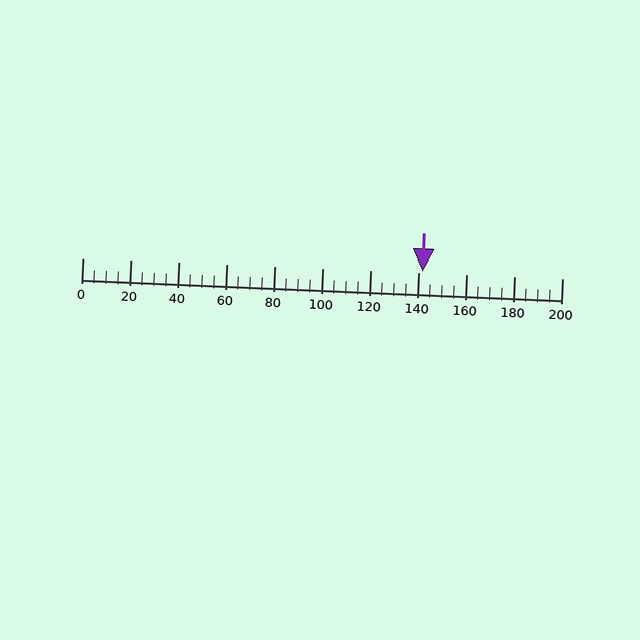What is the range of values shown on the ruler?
The ruler shows values from 0 to 200.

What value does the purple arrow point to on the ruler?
The purple arrow points to approximately 142.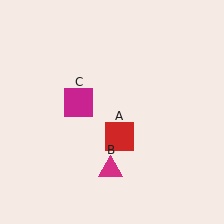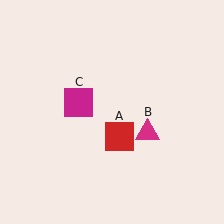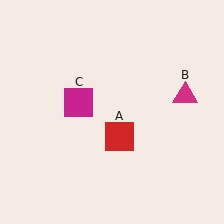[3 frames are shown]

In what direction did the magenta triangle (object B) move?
The magenta triangle (object B) moved up and to the right.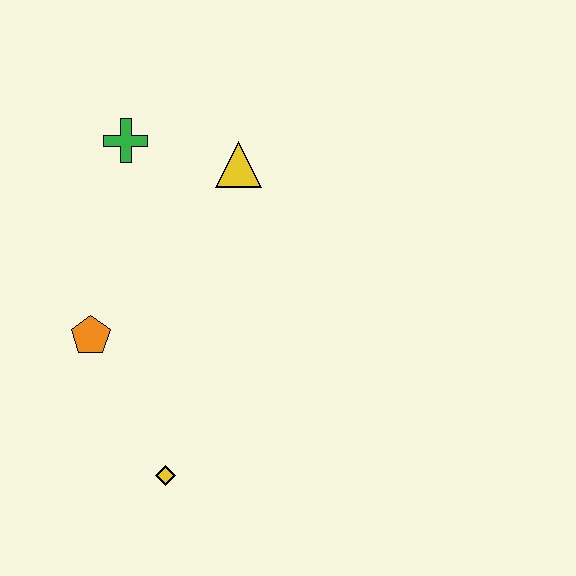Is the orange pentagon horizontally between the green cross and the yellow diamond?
No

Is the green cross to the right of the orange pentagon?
Yes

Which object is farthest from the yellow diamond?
The green cross is farthest from the yellow diamond.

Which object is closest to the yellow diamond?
The orange pentagon is closest to the yellow diamond.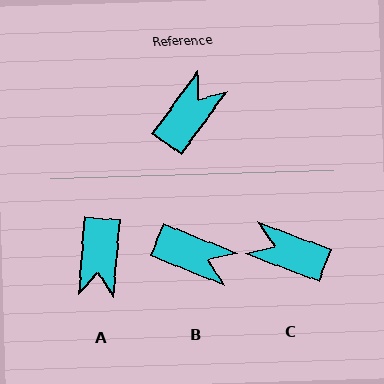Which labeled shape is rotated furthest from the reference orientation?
A, about 149 degrees away.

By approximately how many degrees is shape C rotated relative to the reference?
Approximately 105 degrees counter-clockwise.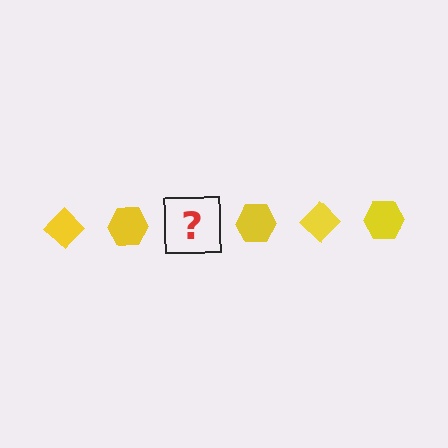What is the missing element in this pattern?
The missing element is a yellow diamond.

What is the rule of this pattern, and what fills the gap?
The rule is that the pattern cycles through diamond, hexagon shapes in yellow. The gap should be filled with a yellow diamond.